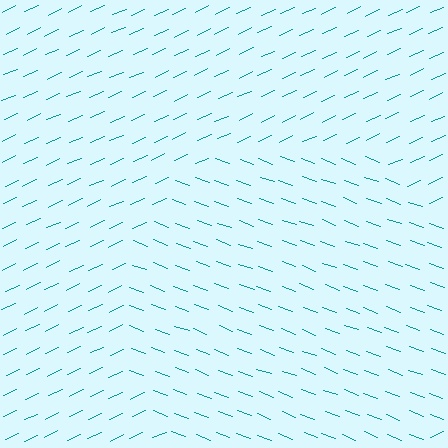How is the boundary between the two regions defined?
The boundary is defined purely by a change in line orientation (approximately 45 degrees difference). All lines are the same color and thickness.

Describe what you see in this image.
The image is filled with small teal line segments. A circle region in the image has lines oriented differently from the surrounding lines, creating a visible texture boundary.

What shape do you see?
I see a circle.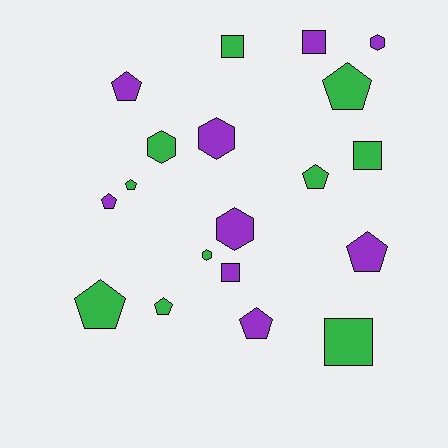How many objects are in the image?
There are 19 objects.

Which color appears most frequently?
Green, with 10 objects.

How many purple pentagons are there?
There are 4 purple pentagons.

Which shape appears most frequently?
Pentagon, with 9 objects.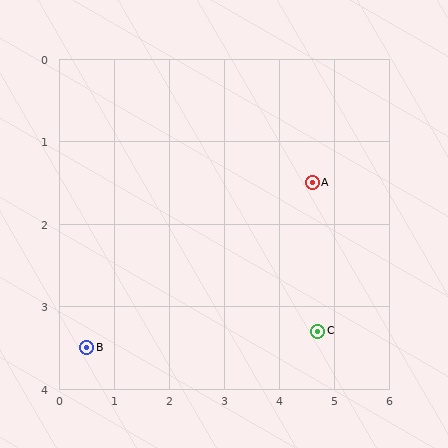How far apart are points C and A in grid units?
Points C and A are about 1.8 grid units apart.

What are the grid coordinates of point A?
Point A is at approximately (4.6, 1.5).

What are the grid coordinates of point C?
Point C is at approximately (4.7, 3.3).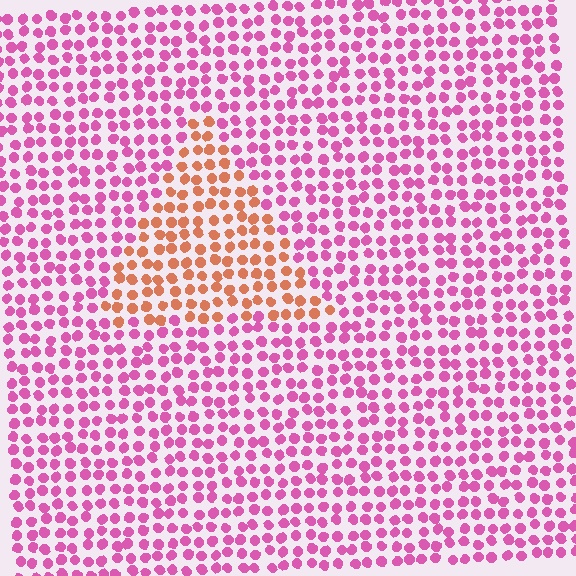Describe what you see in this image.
The image is filled with small pink elements in a uniform arrangement. A triangle-shaped region is visible where the elements are tinted to a slightly different hue, forming a subtle color boundary.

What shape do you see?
I see a triangle.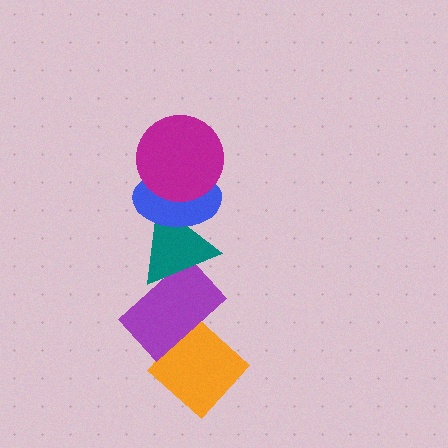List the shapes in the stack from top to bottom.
From top to bottom: the magenta circle, the blue ellipse, the teal triangle, the purple rectangle, the orange diamond.